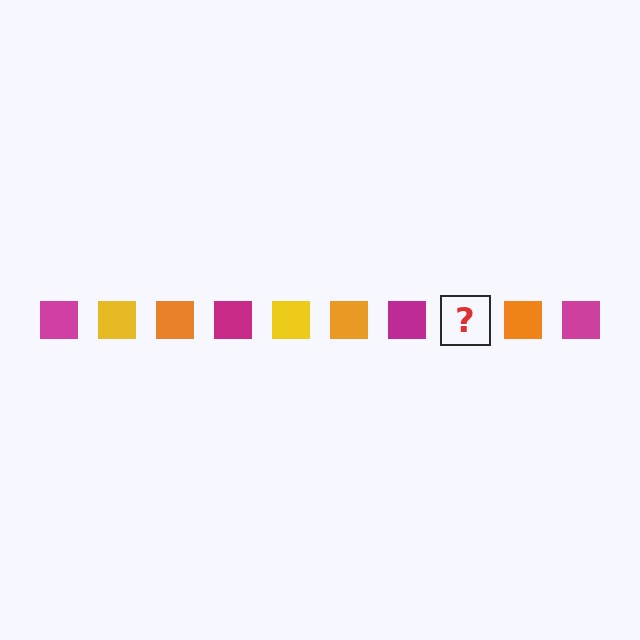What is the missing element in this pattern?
The missing element is a yellow square.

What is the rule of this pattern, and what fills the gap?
The rule is that the pattern cycles through magenta, yellow, orange squares. The gap should be filled with a yellow square.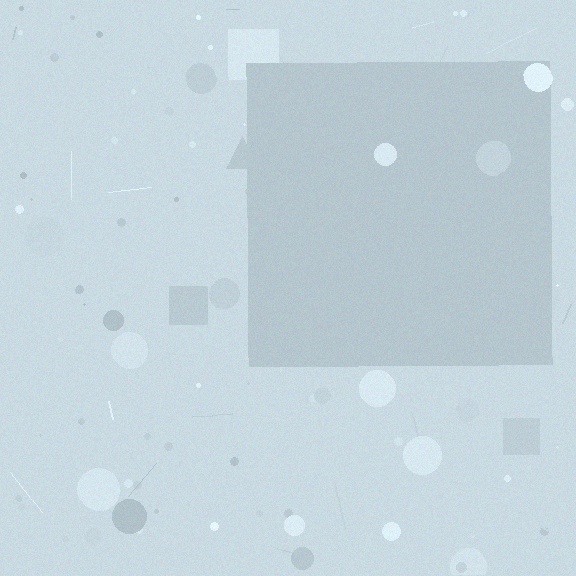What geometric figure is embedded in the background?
A square is embedded in the background.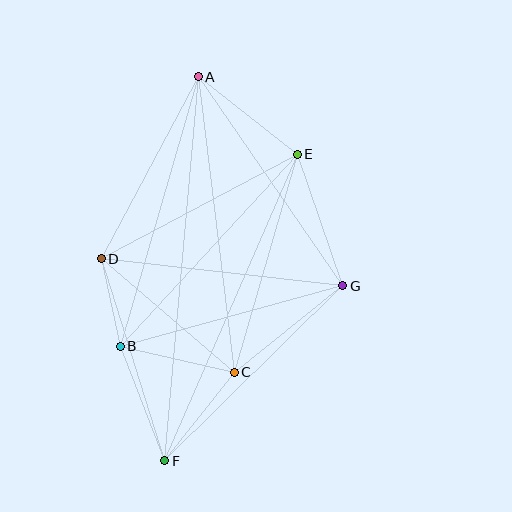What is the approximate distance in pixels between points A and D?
The distance between A and D is approximately 206 pixels.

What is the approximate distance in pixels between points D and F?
The distance between D and F is approximately 212 pixels.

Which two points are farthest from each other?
Points A and F are farthest from each other.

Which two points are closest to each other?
Points B and D are closest to each other.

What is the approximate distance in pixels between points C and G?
The distance between C and G is approximately 139 pixels.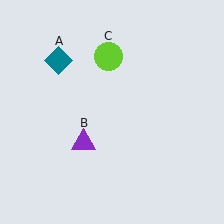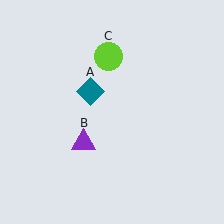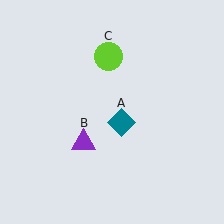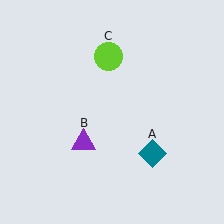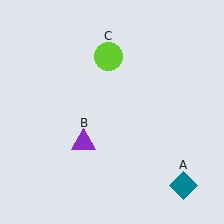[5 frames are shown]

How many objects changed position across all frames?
1 object changed position: teal diamond (object A).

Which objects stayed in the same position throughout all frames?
Purple triangle (object B) and lime circle (object C) remained stationary.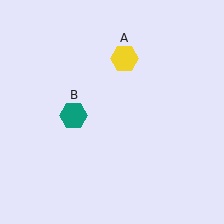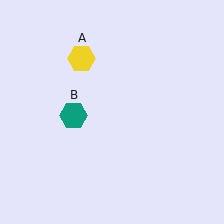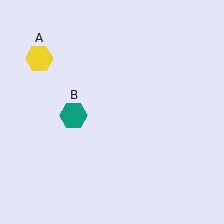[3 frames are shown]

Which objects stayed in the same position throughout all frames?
Teal hexagon (object B) remained stationary.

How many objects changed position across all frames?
1 object changed position: yellow hexagon (object A).